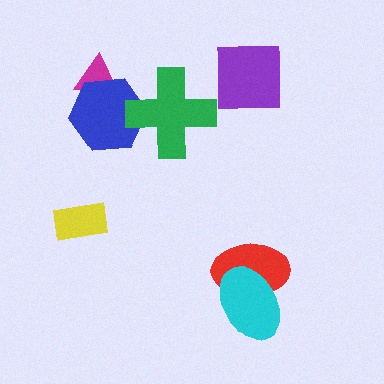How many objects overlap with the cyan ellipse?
1 object overlaps with the cyan ellipse.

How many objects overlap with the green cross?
1 object overlaps with the green cross.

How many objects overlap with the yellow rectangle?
0 objects overlap with the yellow rectangle.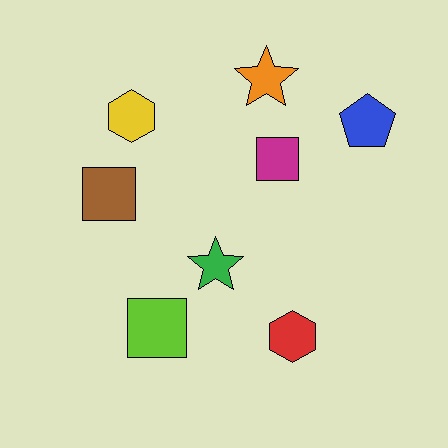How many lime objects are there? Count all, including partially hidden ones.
There is 1 lime object.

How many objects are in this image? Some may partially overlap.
There are 8 objects.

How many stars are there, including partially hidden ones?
There are 2 stars.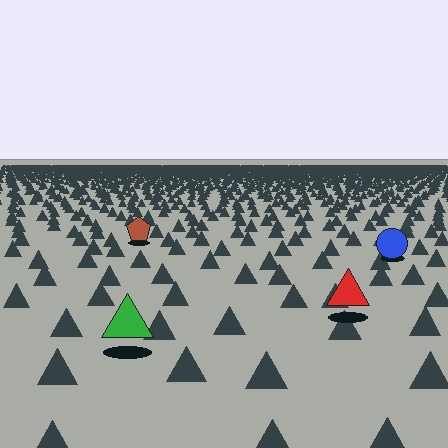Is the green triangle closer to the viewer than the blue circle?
Yes. The green triangle is closer — you can tell from the texture gradient: the ground texture is coarser near it.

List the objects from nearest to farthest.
From nearest to farthest: the green triangle, the red triangle, the blue circle, the brown pentagon.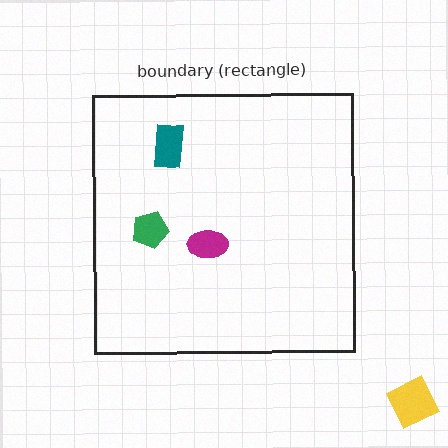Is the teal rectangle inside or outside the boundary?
Inside.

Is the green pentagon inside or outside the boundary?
Inside.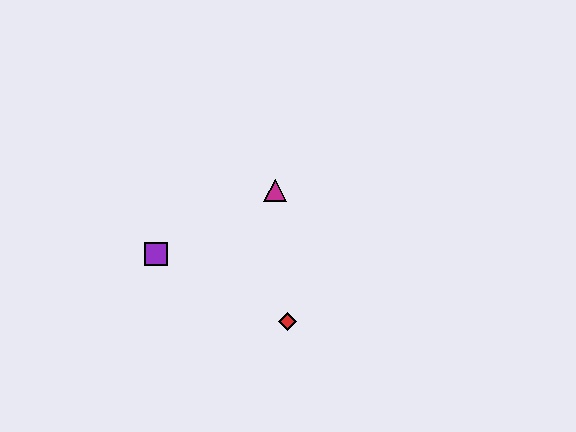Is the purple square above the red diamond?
Yes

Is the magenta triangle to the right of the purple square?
Yes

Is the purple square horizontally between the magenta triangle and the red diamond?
No